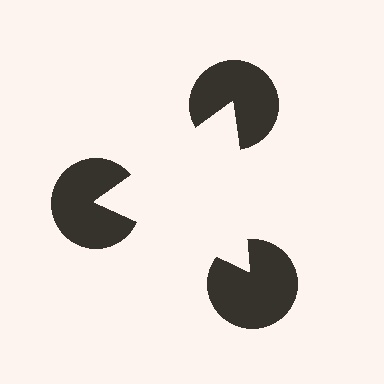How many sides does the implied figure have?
3 sides.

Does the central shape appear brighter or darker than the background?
It typically appears slightly brighter than the background, even though no actual brightness change is drawn.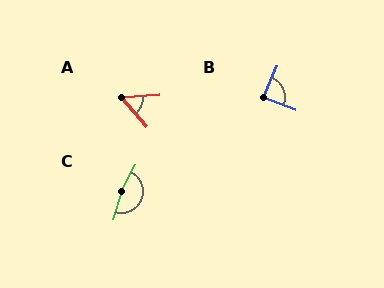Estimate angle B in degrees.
Approximately 89 degrees.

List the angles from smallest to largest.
A (53°), B (89°), C (167°).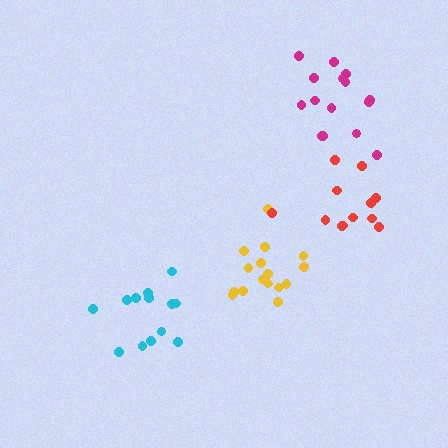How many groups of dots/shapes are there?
There are 4 groups.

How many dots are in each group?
Group 1: 13 dots, Group 2: 16 dots, Group 3: 12 dots, Group 4: 15 dots (56 total).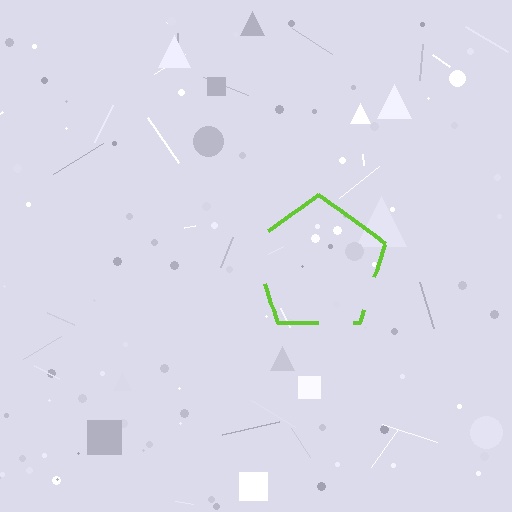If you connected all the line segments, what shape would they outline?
They would outline a pentagon.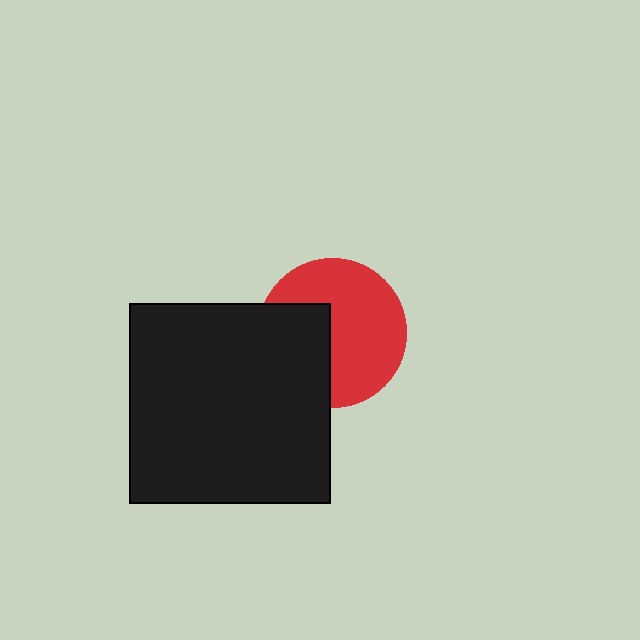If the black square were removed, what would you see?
You would see the complete red circle.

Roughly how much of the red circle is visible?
About half of it is visible (roughly 63%).